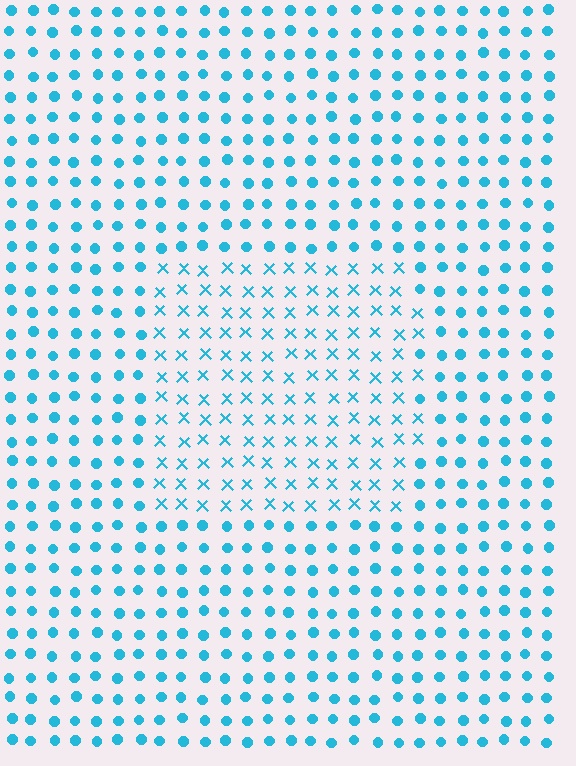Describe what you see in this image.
The image is filled with small cyan elements arranged in a uniform grid. A rectangle-shaped region contains X marks, while the surrounding area contains circles. The boundary is defined purely by the change in element shape.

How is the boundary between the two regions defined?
The boundary is defined by a change in element shape: X marks inside vs. circles outside. All elements share the same color and spacing.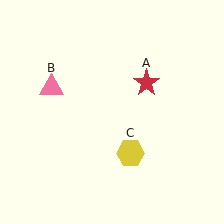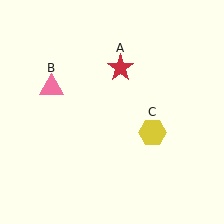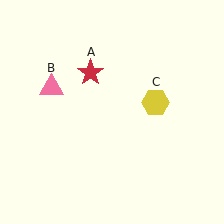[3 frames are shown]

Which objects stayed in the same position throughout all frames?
Pink triangle (object B) remained stationary.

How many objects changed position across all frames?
2 objects changed position: red star (object A), yellow hexagon (object C).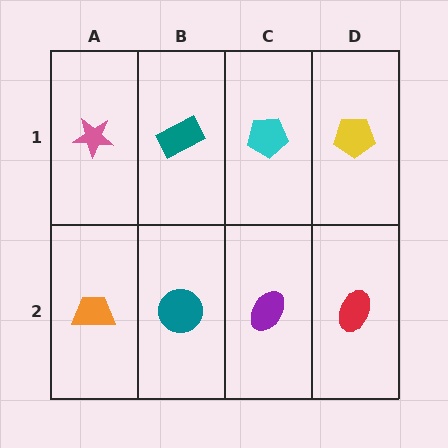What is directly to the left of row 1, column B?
A pink star.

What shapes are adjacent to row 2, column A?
A pink star (row 1, column A), a teal circle (row 2, column B).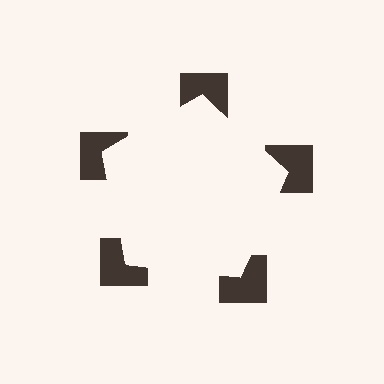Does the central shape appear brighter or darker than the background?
It typically appears slightly brighter than the background, even though no actual brightness change is drawn.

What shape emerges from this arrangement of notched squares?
An illusory pentagon — its edges are inferred from the aligned wedge cuts in the notched squares, not physically drawn.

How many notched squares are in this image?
There are 5 — one at each vertex of the illusory pentagon.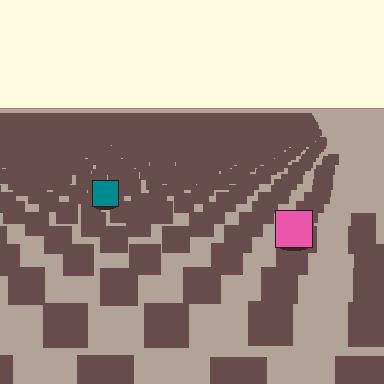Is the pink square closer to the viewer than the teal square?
Yes. The pink square is closer — you can tell from the texture gradient: the ground texture is coarser near it.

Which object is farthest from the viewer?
The teal square is farthest from the viewer. It appears smaller and the ground texture around it is denser.